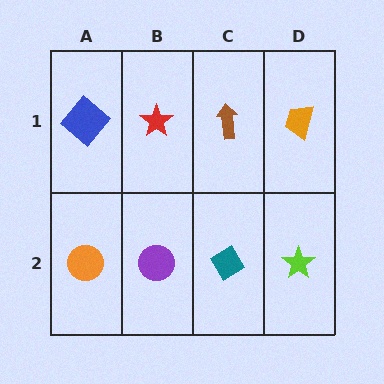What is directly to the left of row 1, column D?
A brown arrow.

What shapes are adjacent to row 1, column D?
A lime star (row 2, column D), a brown arrow (row 1, column C).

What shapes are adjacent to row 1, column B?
A purple circle (row 2, column B), a blue diamond (row 1, column A), a brown arrow (row 1, column C).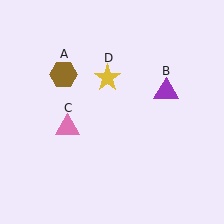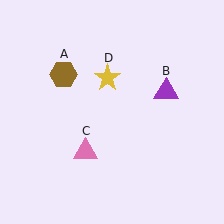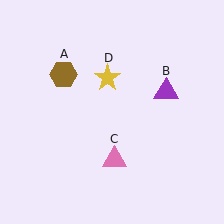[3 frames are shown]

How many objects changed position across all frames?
1 object changed position: pink triangle (object C).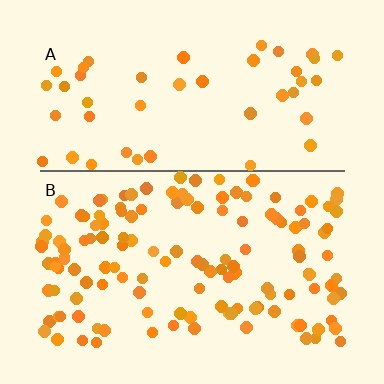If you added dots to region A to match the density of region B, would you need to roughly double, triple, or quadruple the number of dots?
Approximately triple.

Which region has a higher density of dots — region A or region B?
B (the bottom).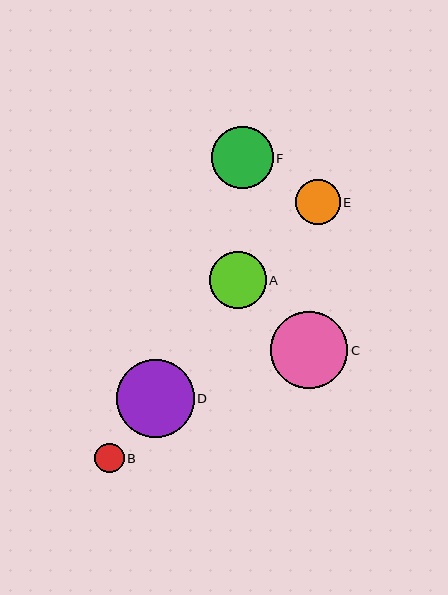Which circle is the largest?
Circle D is the largest with a size of approximately 78 pixels.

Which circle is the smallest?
Circle B is the smallest with a size of approximately 29 pixels.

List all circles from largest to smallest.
From largest to smallest: D, C, F, A, E, B.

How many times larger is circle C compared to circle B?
Circle C is approximately 2.7 times the size of circle B.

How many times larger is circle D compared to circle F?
Circle D is approximately 1.3 times the size of circle F.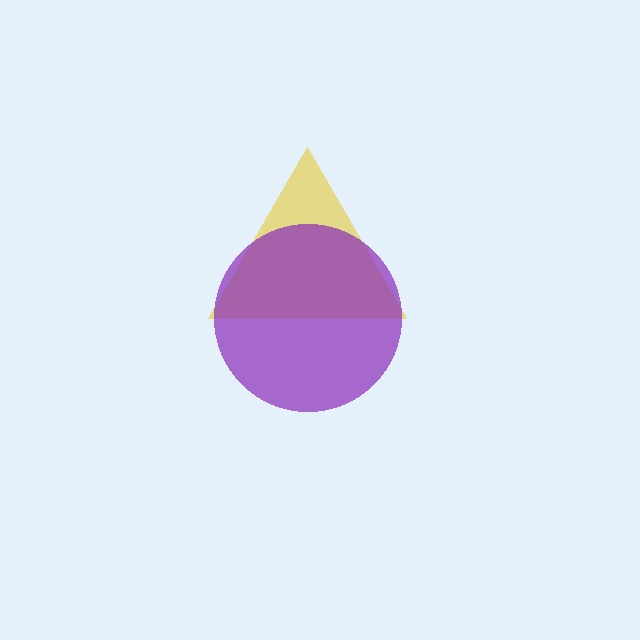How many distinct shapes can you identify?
There are 2 distinct shapes: a yellow triangle, a purple circle.